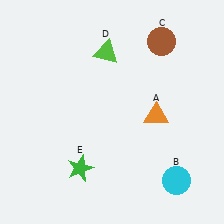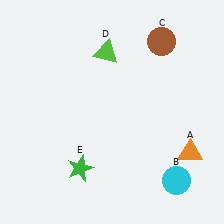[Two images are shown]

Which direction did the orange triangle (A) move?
The orange triangle (A) moved down.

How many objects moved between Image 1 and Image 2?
1 object moved between the two images.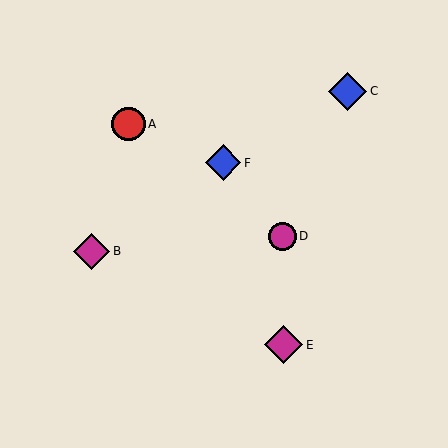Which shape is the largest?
The blue diamond (labeled C) is the largest.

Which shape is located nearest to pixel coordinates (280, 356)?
The magenta diamond (labeled E) at (284, 345) is nearest to that location.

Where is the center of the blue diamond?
The center of the blue diamond is at (223, 163).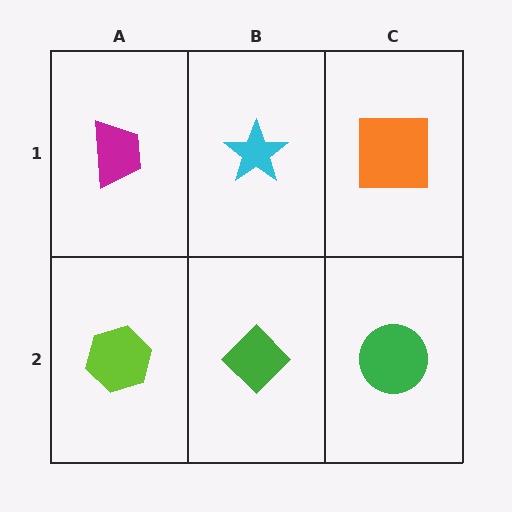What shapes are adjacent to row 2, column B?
A cyan star (row 1, column B), a lime hexagon (row 2, column A), a green circle (row 2, column C).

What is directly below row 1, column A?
A lime hexagon.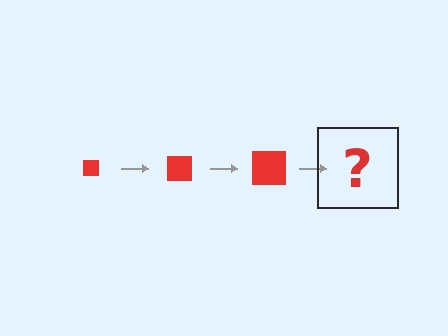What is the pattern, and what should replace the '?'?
The pattern is that the square gets progressively larger each step. The '?' should be a red square, larger than the previous one.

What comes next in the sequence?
The next element should be a red square, larger than the previous one.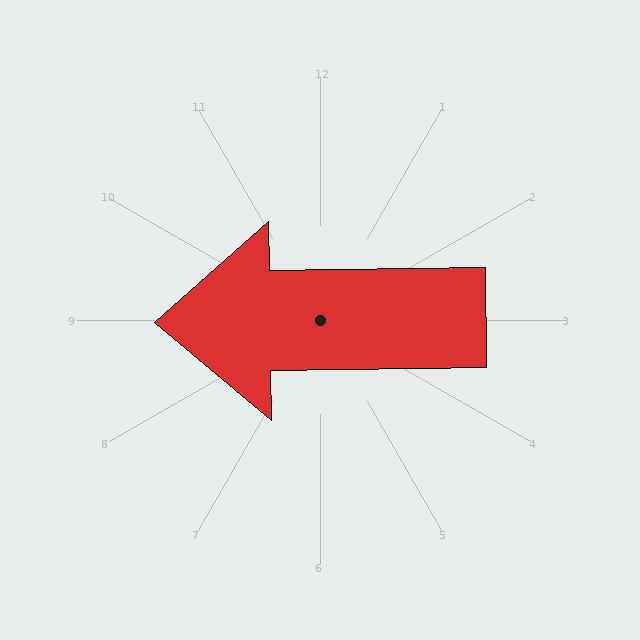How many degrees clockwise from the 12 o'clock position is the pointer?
Approximately 269 degrees.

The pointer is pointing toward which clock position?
Roughly 9 o'clock.